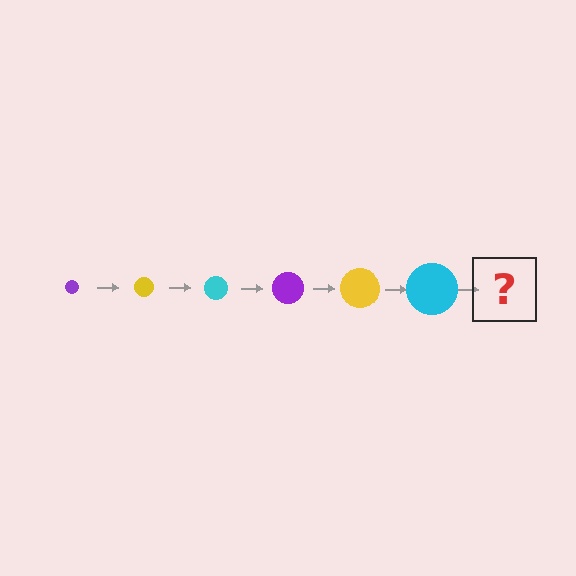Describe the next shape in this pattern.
It should be a purple circle, larger than the previous one.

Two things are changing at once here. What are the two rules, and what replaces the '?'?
The two rules are that the circle grows larger each step and the color cycles through purple, yellow, and cyan. The '?' should be a purple circle, larger than the previous one.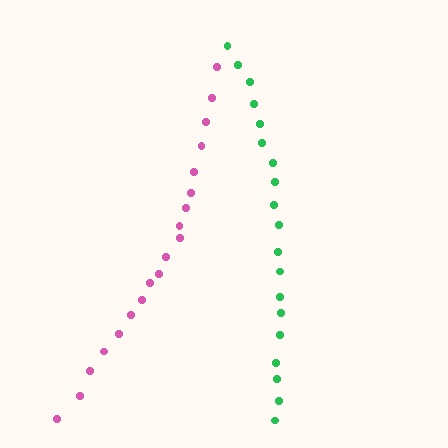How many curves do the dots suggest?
There are 2 distinct paths.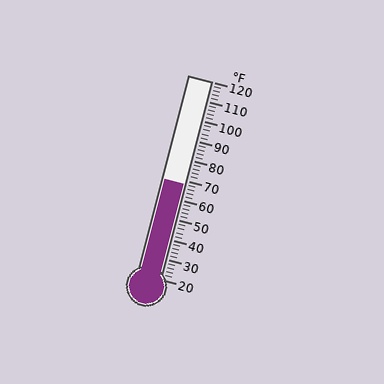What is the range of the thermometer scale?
The thermometer scale ranges from 20°F to 120°F.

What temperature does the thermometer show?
The thermometer shows approximately 68°F.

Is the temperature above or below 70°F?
The temperature is below 70°F.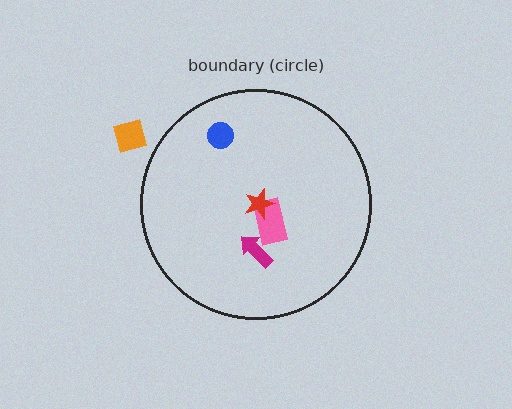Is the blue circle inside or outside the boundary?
Inside.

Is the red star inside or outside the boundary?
Inside.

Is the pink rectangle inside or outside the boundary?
Inside.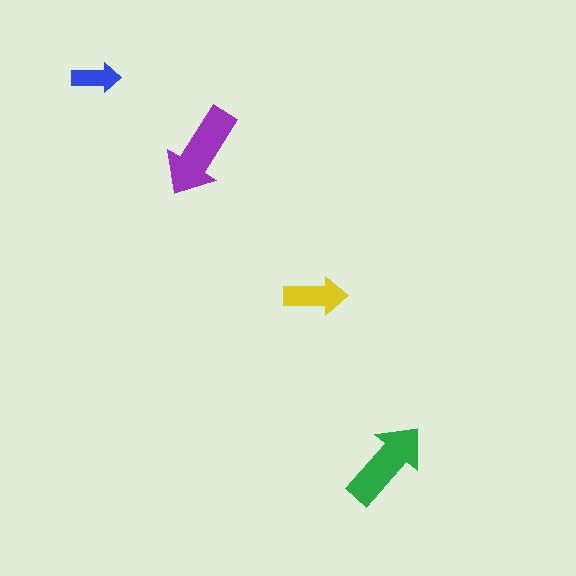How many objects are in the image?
There are 4 objects in the image.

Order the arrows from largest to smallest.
the purple one, the green one, the yellow one, the blue one.